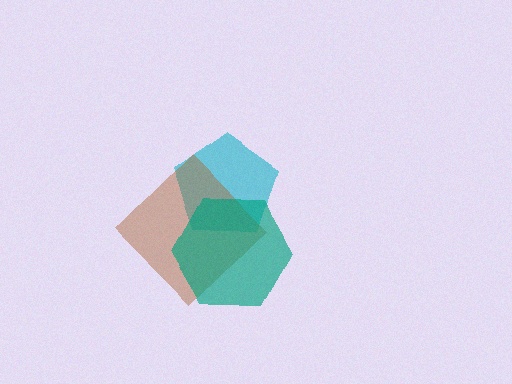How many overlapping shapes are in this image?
There are 3 overlapping shapes in the image.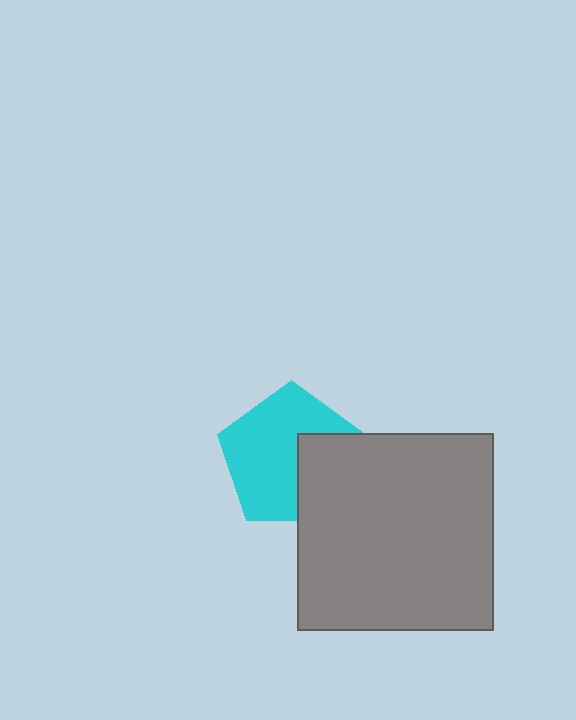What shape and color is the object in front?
The object in front is a gray square.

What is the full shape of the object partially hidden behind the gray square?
The partially hidden object is a cyan pentagon.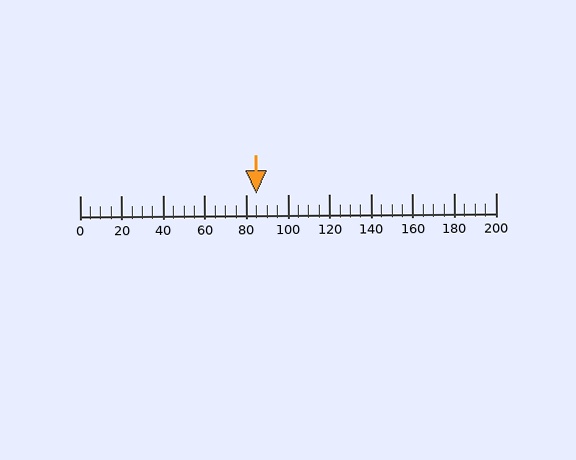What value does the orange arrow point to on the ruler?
The orange arrow points to approximately 85.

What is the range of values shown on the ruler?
The ruler shows values from 0 to 200.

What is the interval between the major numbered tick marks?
The major tick marks are spaced 20 units apart.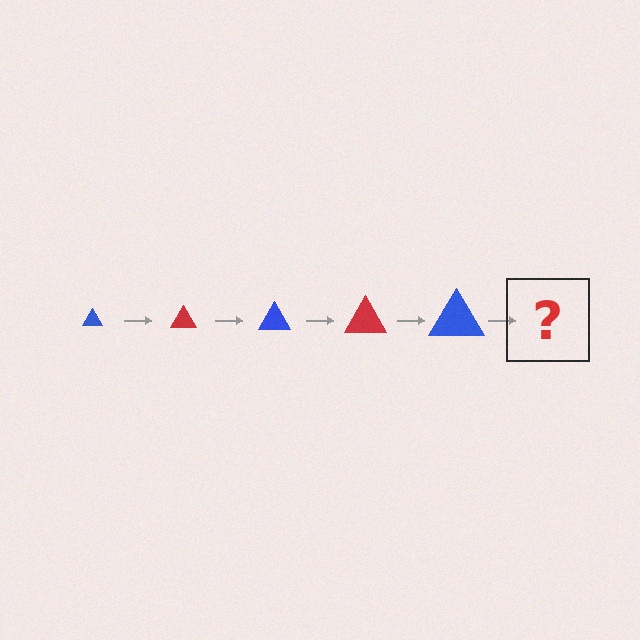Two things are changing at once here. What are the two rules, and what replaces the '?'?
The two rules are that the triangle grows larger each step and the color cycles through blue and red. The '?' should be a red triangle, larger than the previous one.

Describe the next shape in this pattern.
It should be a red triangle, larger than the previous one.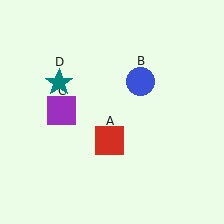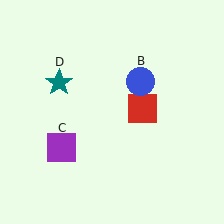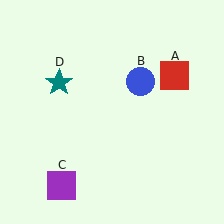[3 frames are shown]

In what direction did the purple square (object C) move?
The purple square (object C) moved down.